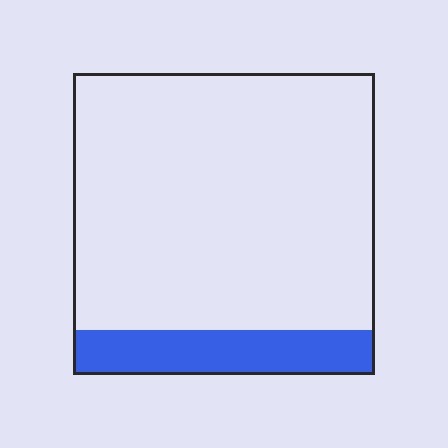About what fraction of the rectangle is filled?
About one sixth (1/6).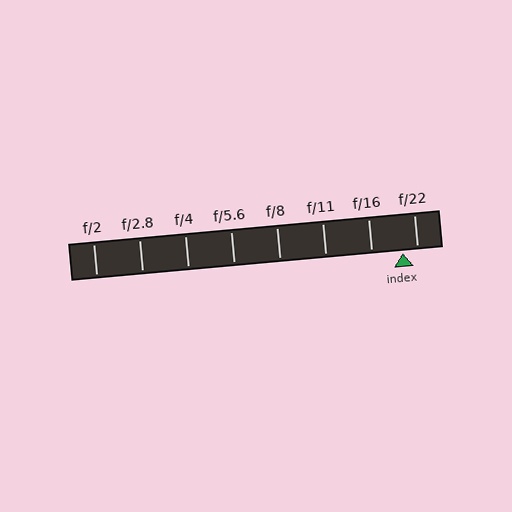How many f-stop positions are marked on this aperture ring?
There are 8 f-stop positions marked.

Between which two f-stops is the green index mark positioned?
The index mark is between f/16 and f/22.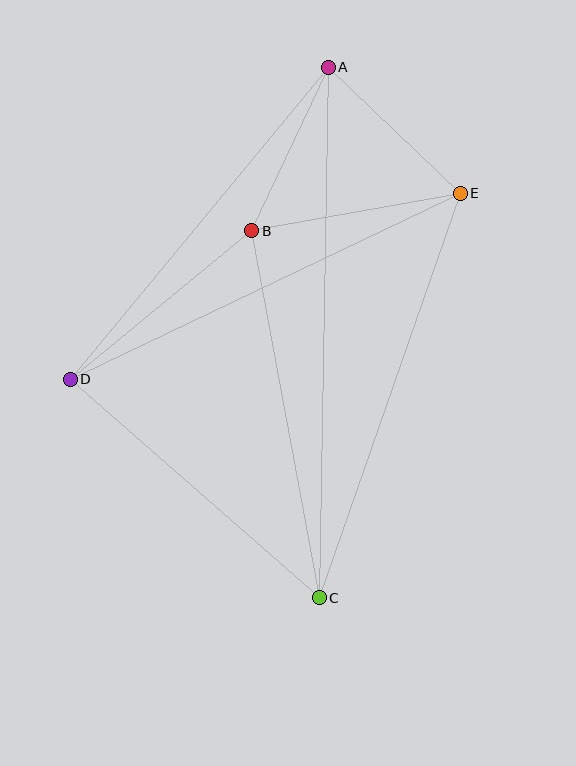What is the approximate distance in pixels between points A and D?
The distance between A and D is approximately 405 pixels.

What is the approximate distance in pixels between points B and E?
The distance between B and E is approximately 212 pixels.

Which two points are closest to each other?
Points A and B are closest to each other.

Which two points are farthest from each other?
Points A and C are farthest from each other.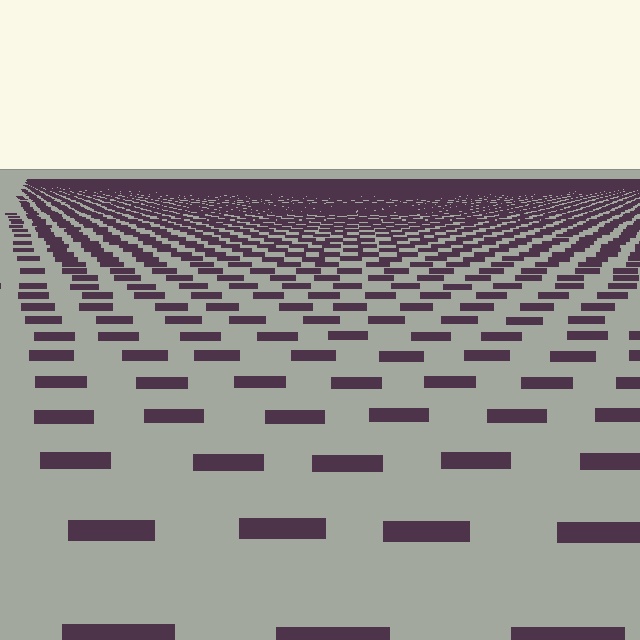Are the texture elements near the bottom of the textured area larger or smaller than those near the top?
Larger. Near the bottom, elements are closer to the viewer and appear at a bigger on-screen size.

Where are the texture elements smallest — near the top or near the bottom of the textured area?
Near the top.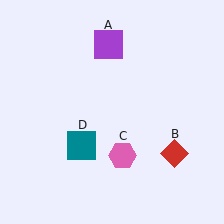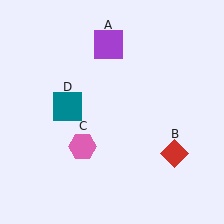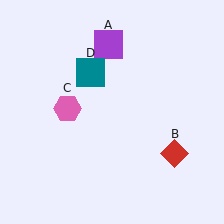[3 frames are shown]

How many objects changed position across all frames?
2 objects changed position: pink hexagon (object C), teal square (object D).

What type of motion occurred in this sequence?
The pink hexagon (object C), teal square (object D) rotated clockwise around the center of the scene.